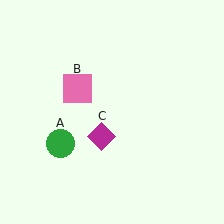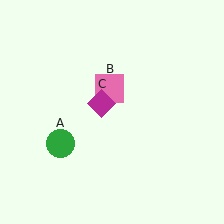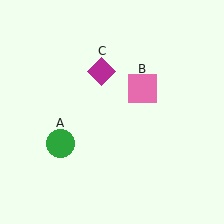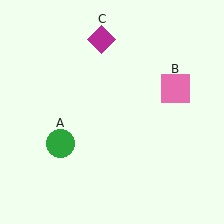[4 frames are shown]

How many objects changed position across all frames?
2 objects changed position: pink square (object B), magenta diamond (object C).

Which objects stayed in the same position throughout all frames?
Green circle (object A) remained stationary.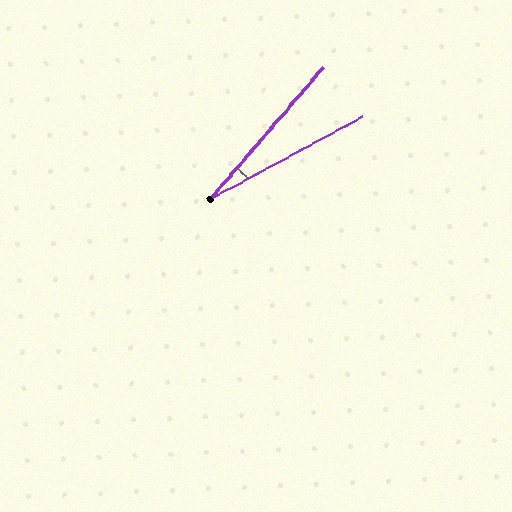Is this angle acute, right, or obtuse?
It is acute.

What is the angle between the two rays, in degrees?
Approximately 21 degrees.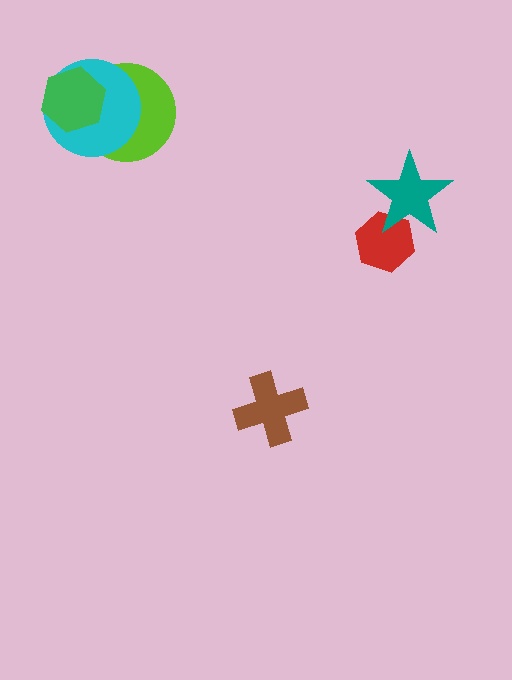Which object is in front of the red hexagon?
The teal star is in front of the red hexagon.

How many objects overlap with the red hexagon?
1 object overlaps with the red hexagon.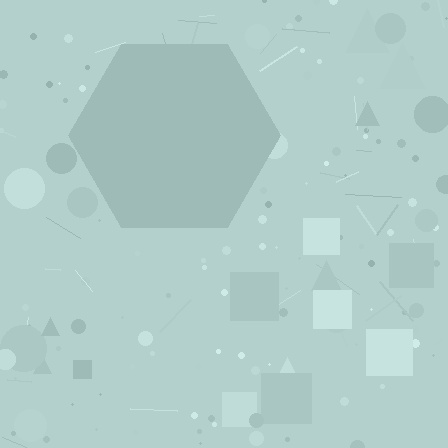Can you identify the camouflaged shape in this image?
The camouflaged shape is a hexagon.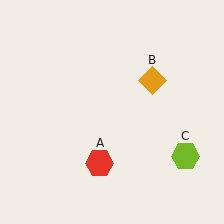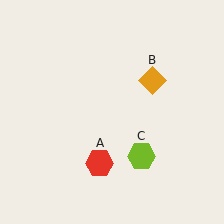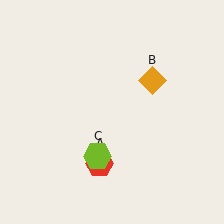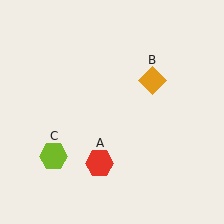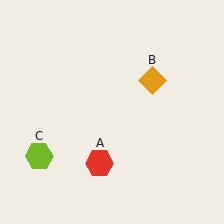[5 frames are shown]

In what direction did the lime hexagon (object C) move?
The lime hexagon (object C) moved left.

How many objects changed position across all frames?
1 object changed position: lime hexagon (object C).